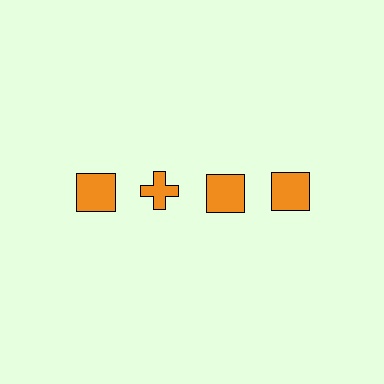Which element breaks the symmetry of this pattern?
The orange cross in the top row, second from left column breaks the symmetry. All other shapes are orange squares.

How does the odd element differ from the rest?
It has a different shape: cross instead of square.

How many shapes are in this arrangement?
There are 4 shapes arranged in a grid pattern.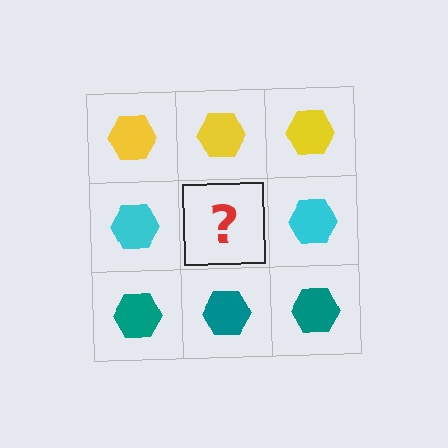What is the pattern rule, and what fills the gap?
The rule is that each row has a consistent color. The gap should be filled with a cyan hexagon.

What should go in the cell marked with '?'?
The missing cell should contain a cyan hexagon.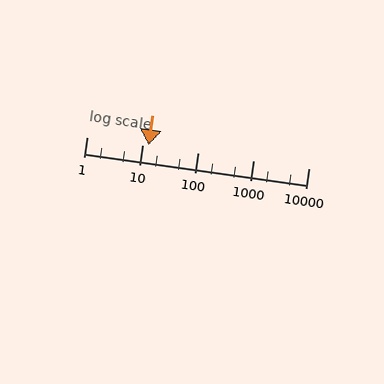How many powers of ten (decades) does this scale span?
The scale spans 4 decades, from 1 to 10000.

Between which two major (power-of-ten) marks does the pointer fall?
The pointer is between 10 and 100.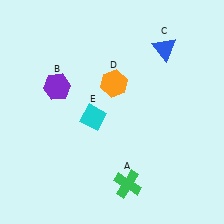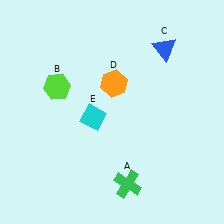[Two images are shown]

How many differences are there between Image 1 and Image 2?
There is 1 difference between the two images.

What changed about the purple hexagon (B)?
In Image 1, B is purple. In Image 2, it changed to lime.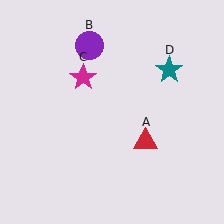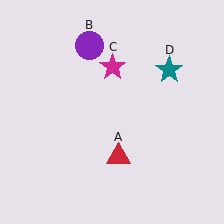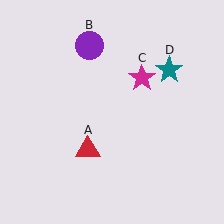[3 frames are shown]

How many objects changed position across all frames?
2 objects changed position: red triangle (object A), magenta star (object C).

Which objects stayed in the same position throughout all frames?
Purple circle (object B) and teal star (object D) remained stationary.